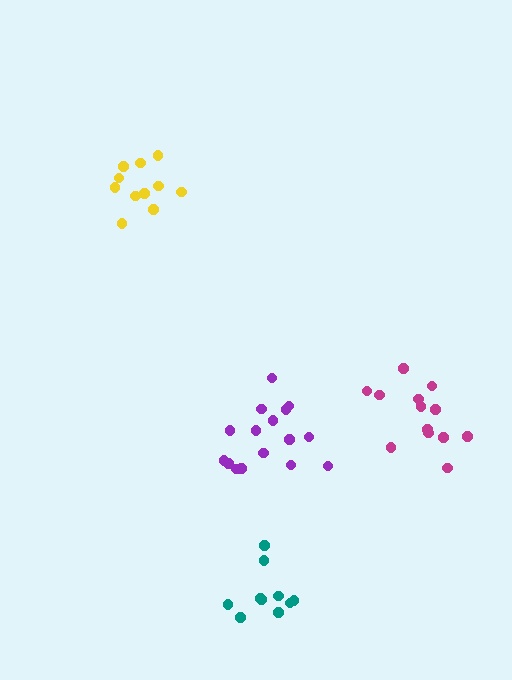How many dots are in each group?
Group 1: 13 dots, Group 2: 16 dots, Group 3: 10 dots, Group 4: 11 dots (50 total).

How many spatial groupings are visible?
There are 4 spatial groupings.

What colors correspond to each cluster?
The clusters are colored: magenta, purple, teal, yellow.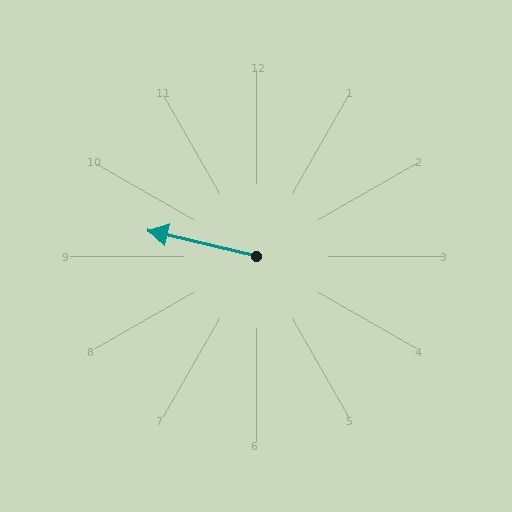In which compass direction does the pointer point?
West.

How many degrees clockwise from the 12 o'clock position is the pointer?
Approximately 283 degrees.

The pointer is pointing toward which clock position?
Roughly 9 o'clock.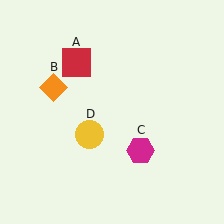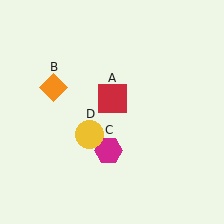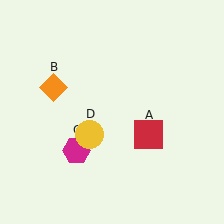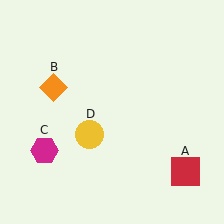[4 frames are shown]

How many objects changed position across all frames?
2 objects changed position: red square (object A), magenta hexagon (object C).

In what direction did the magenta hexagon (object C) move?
The magenta hexagon (object C) moved left.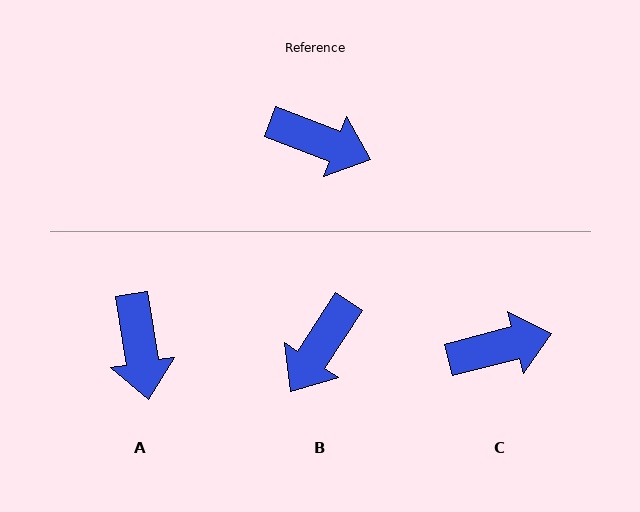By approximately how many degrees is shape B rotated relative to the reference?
Approximately 102 degrees clockwise.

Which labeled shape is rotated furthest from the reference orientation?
B, about 102 degrees away.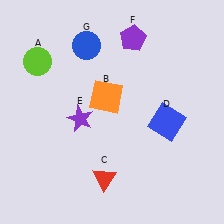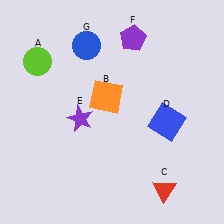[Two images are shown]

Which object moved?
The red triangle (C) moved right.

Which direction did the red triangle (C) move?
The red triangle (C) moved right.